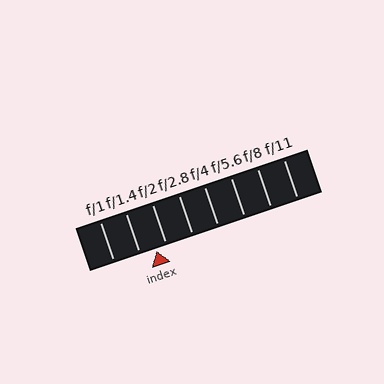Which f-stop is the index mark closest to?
The index mark is closest to f/2.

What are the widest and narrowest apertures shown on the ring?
The widest aperture shown is f/1 and the narrowest is f/11.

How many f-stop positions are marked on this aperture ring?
There are 8 f-stop positions marked.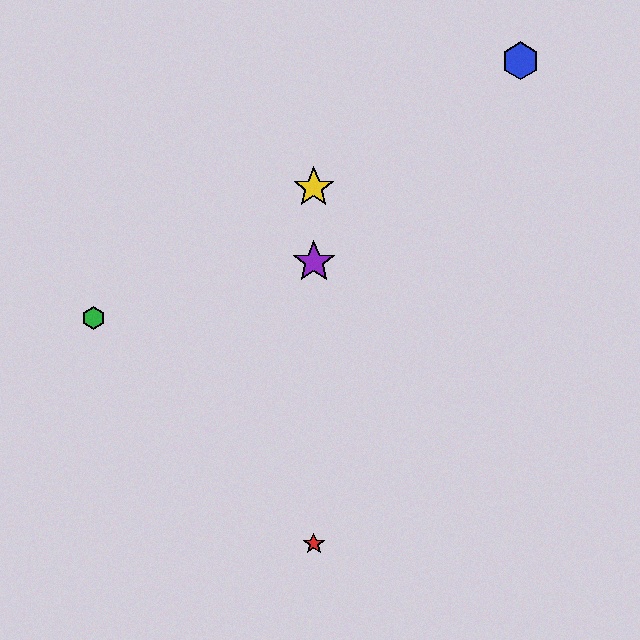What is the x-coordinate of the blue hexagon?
The blue hexagon is at x≈521.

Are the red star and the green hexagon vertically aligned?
No, the red star is at x≈314 and the green hexagon is at x≈94.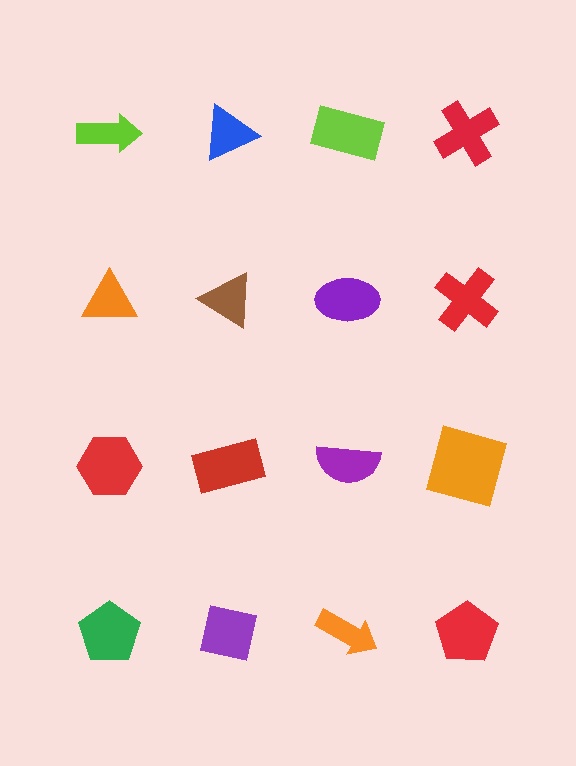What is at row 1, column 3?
A lime rectangle.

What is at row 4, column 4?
A red pentagon.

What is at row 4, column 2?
A purple square.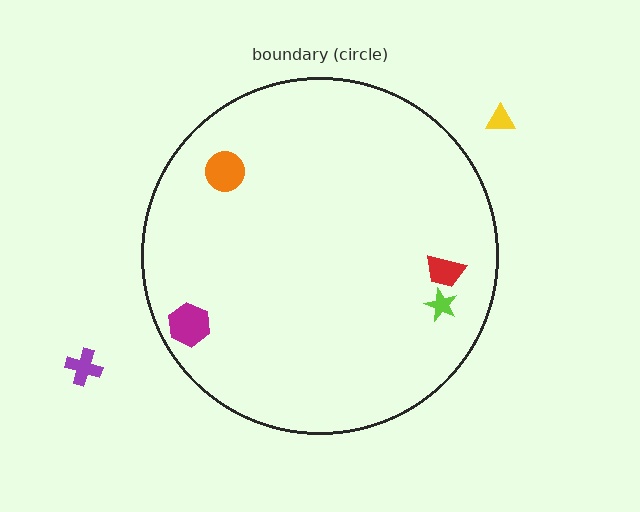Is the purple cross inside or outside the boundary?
Outside.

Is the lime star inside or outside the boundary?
Inside.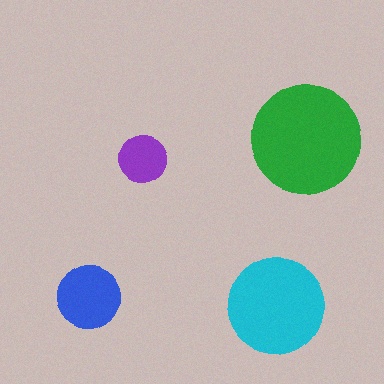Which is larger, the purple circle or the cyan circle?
The cyan one.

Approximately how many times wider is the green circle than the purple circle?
About 2.5 times wider.